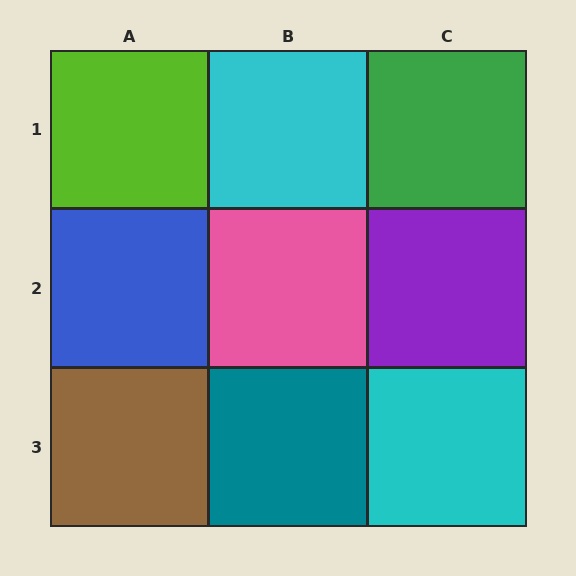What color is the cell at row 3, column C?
Cyan.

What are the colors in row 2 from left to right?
Blue, pink, purple.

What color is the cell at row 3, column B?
Teal.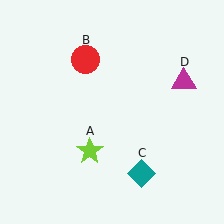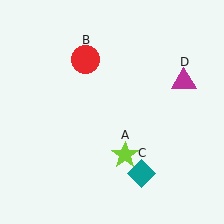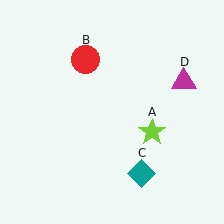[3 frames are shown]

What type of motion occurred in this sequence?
The lime star (object A) rotated counterclockwise around the center of the scene.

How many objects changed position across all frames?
1 object changed position: lime star (object A).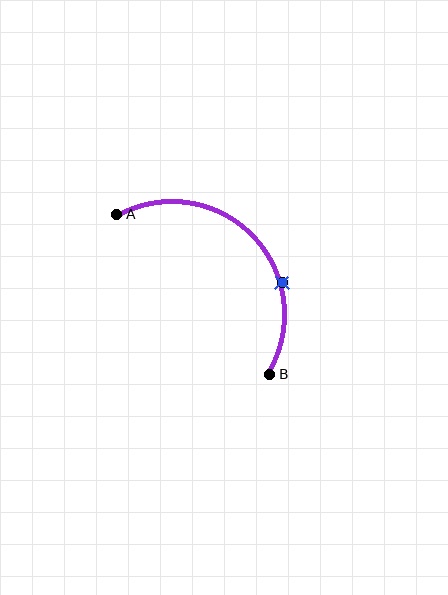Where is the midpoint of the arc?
The arc midpoint is the point on the curve farthest from the straight line joining A and B. It sits above and to the right of that line.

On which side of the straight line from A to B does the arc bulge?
The arc bulges above and to the right of the straight line connecting A and B.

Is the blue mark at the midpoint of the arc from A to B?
No. The blue mark lies on the arc but is closer to endpoint B. The arc midpoint would be at the point on the curve equidistant along the arc from both A and B.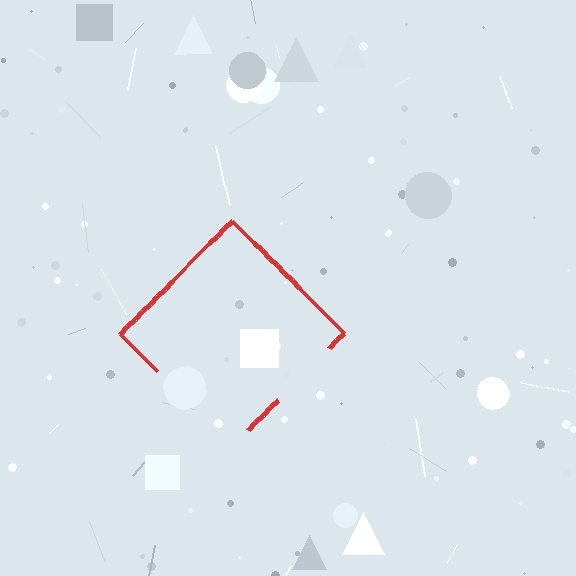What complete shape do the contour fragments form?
The contour fragments form a diamond.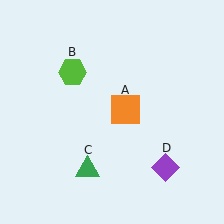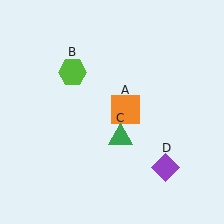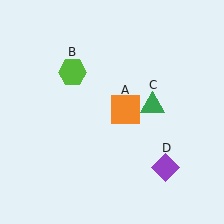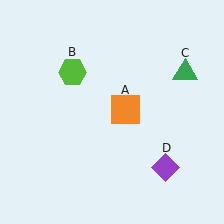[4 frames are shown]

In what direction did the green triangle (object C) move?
The green triangle (object C) moved up and to the right.